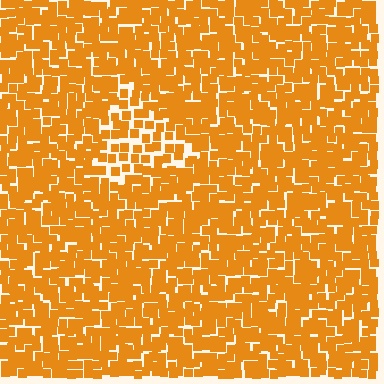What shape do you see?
I see a triangle.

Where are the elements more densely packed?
The elements are more densely packed outside the triangle boundary.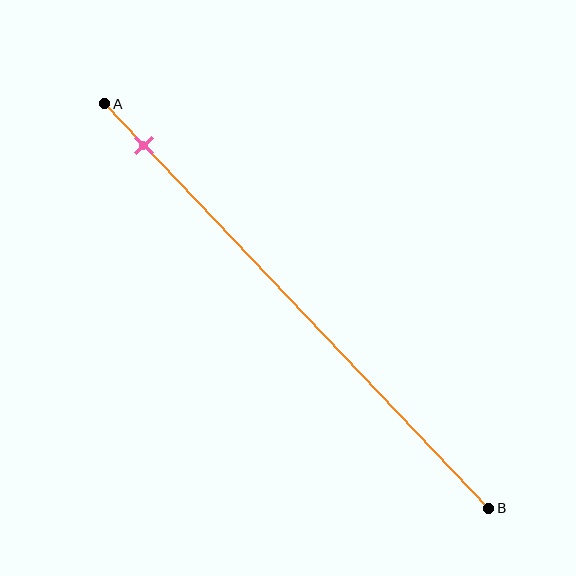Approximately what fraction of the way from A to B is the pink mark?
The pink mark is approximately 10% of the way from A to B.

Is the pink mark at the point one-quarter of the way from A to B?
No, the mark is at about 10% from A, not at the 25% one-quarter point.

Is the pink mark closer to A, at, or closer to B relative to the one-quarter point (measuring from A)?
The pink mark is closer to point A than the one-quarter point of segment AB.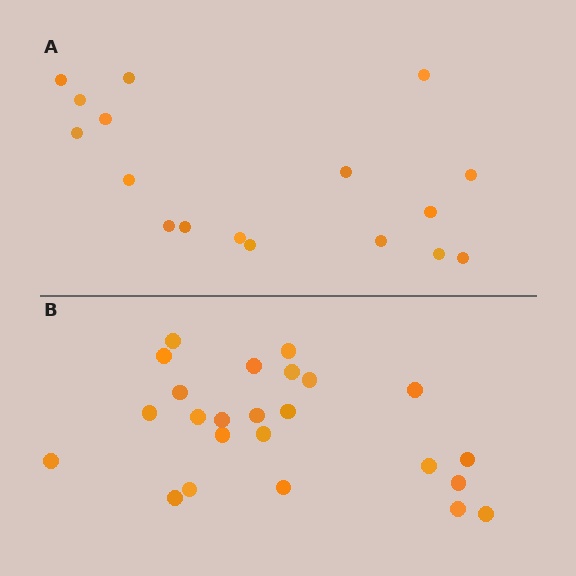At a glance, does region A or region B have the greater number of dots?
Region B (the bottom region) has more dots.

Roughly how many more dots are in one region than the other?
Region B has roughly 8 or so more dots than region A.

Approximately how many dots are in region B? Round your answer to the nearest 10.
About 20 dots. (The exact count is 24, which rounds to 20.)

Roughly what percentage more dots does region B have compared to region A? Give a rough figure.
About 40% more.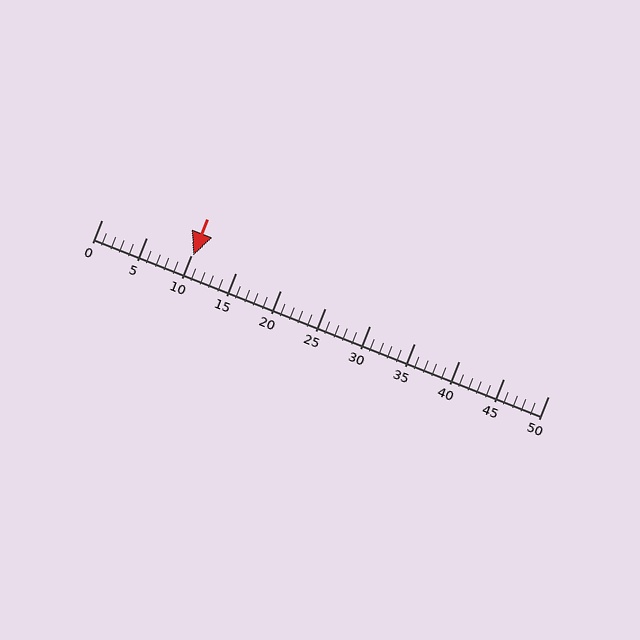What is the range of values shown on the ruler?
The ruler shows values from 0 to 50.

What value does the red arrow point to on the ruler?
The red arrow points to approximately 10.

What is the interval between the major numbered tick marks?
The major tick marks are spaced 5 units apart.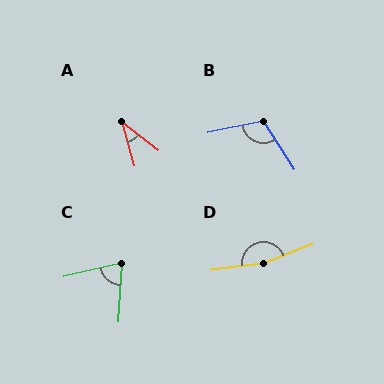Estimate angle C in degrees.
Approximately 74 degrees.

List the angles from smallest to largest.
A (36°), C (74°), B (111°), D (165°).